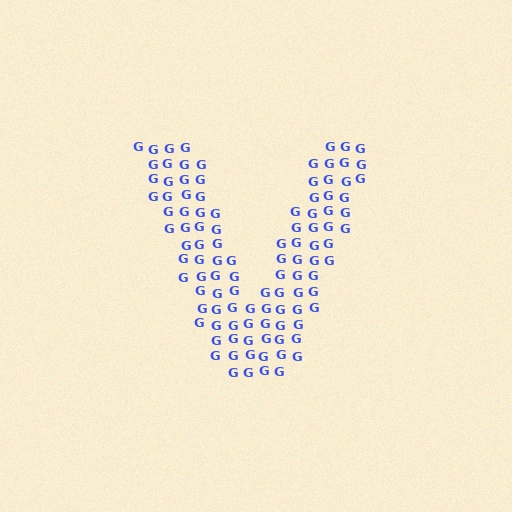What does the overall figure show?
The overall figure shows the letter V.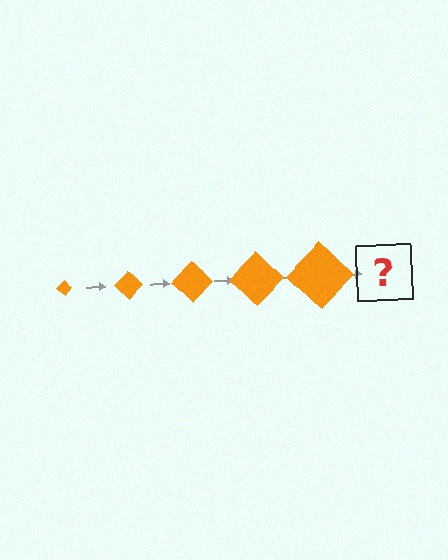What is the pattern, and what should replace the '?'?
The pattern is that the diamond gets progressively larger each step. The '?' should be an orange diamond, larger than the previous one.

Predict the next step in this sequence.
The next step is an orange diamond, larger than the previous one.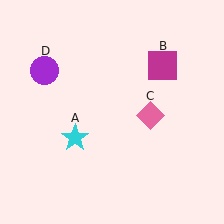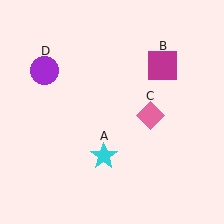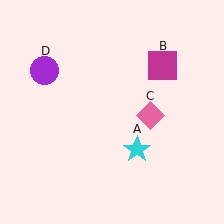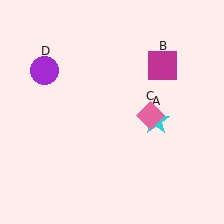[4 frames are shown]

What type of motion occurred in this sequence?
The cyan star (object A) rotated counterclockwise around the center of the scene.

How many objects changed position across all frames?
1 object changed position: cyan star (object A).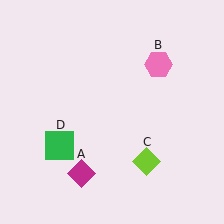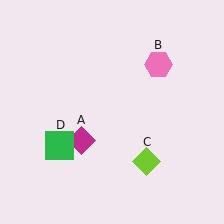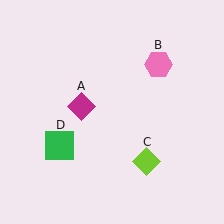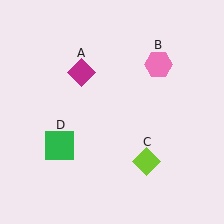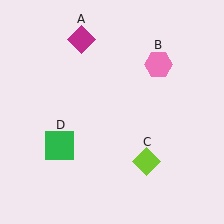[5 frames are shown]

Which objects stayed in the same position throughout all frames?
Pink hexagon (object B) and lime diamond (object C) and green square (object D) remained stationary.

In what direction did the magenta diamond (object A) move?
The magenta diamond (object A) moved up.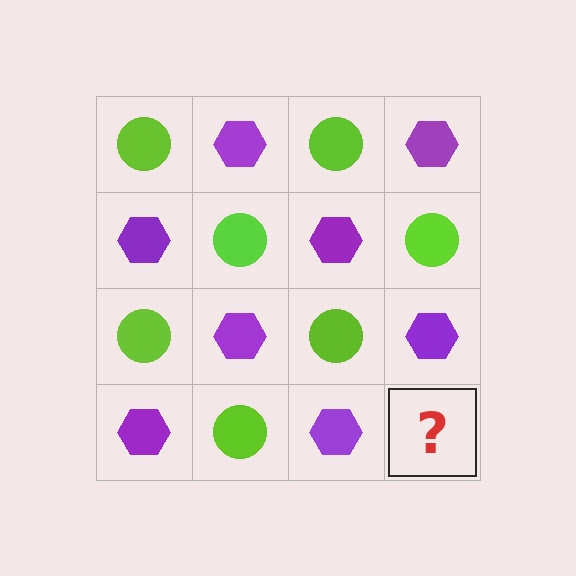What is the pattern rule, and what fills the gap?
The rule is that it alternates lime circle and purple hexagon in a checkerboard pattern. The gap should be filled with a lime circle.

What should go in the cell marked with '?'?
The missing cell should contain a lime circle.